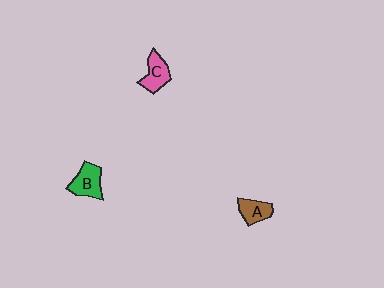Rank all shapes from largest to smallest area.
From largest to smallest: B (green), C (pink), A (brown).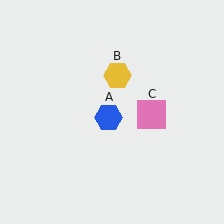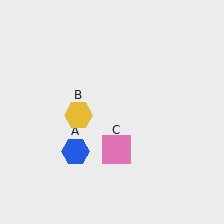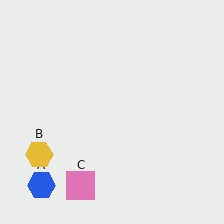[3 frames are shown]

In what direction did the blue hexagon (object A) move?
The blue hexagon (object A) moved down and to the left.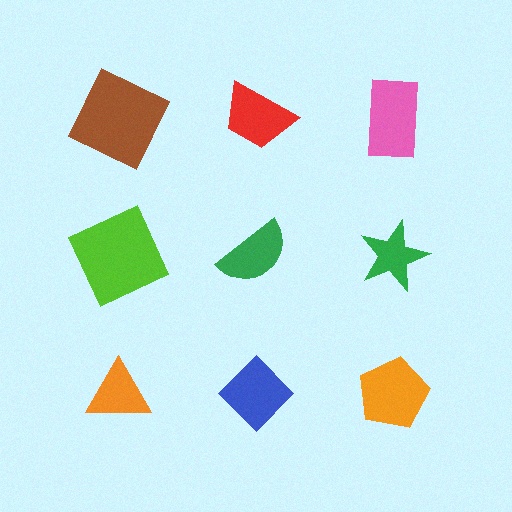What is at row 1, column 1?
A brown square.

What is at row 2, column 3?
A green star.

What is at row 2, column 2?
A green semicircle.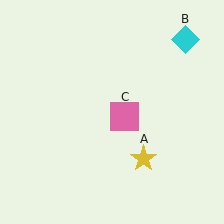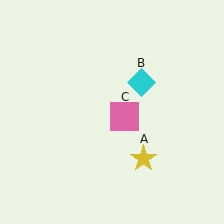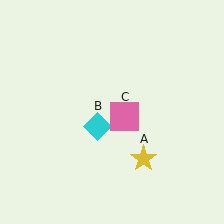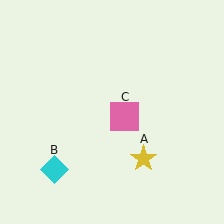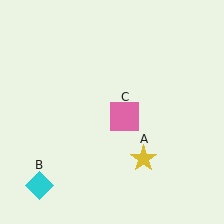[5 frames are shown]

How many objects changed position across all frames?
1 object changed position: cyan diamond (object B).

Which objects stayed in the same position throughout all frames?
Yellow star (object A) and pink square (object C) remained stationary.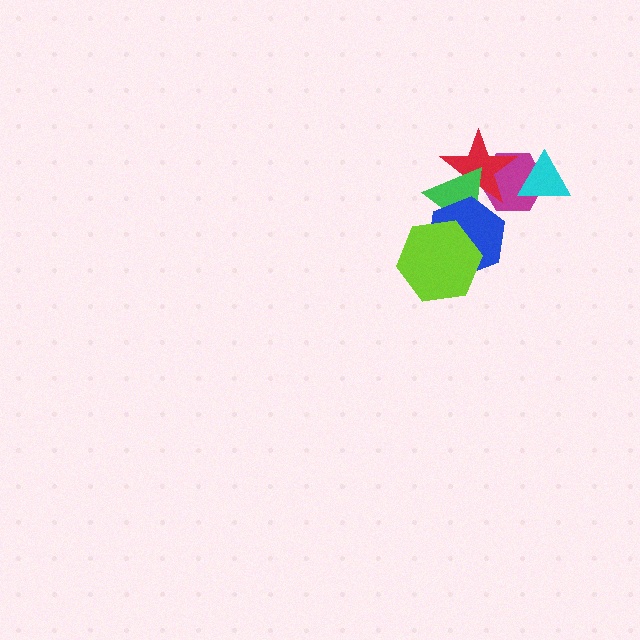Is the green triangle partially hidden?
Yes, it is partially covered by another shape.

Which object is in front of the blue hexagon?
The lime hexagon is in front of the blue hexagon.